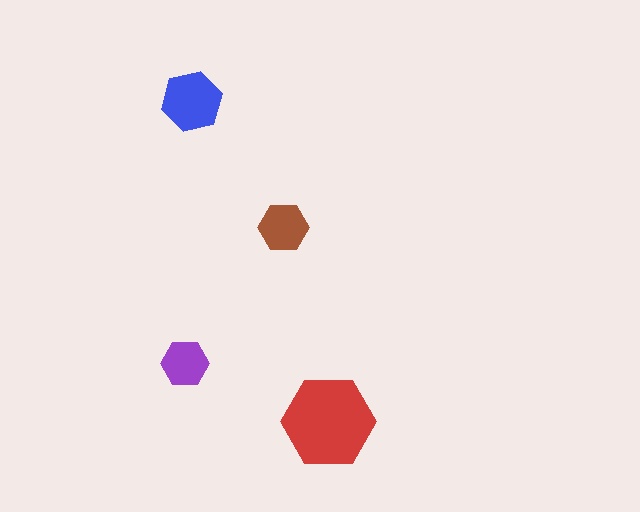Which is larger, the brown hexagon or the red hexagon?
The red one.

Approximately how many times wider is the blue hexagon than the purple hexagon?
About 1.5 times wider.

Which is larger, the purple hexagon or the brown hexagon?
The brown one.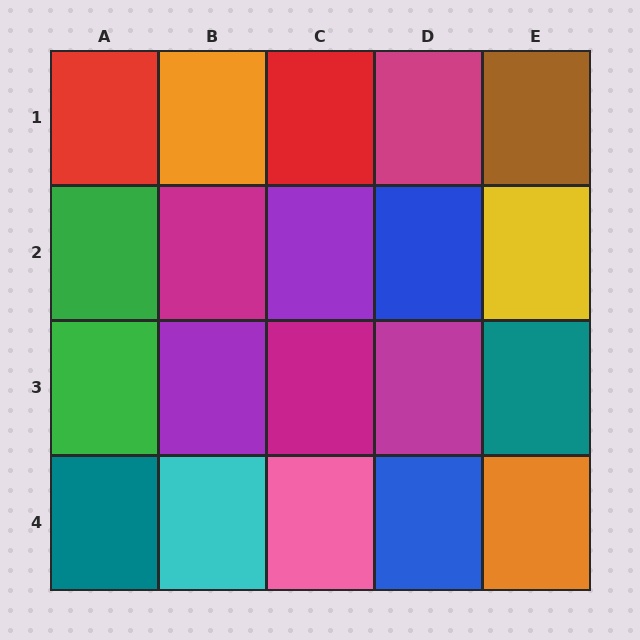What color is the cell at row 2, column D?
Blue.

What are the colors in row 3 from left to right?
Green, purple, magenta, magenta, teal.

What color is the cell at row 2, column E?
Yellow.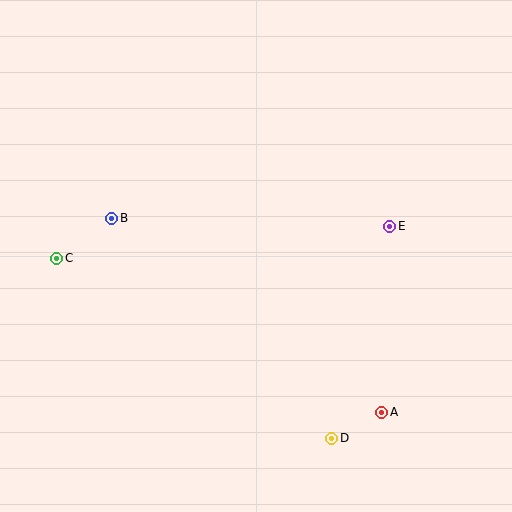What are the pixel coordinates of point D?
Point D is at (332, 438).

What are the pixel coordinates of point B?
Point B is at (112, 218).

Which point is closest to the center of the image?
Point E at (390, 226) is closest to the center.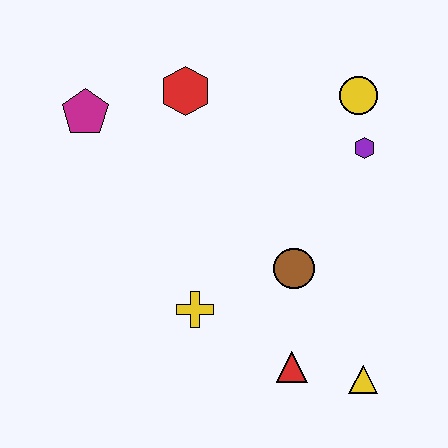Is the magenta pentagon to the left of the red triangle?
Yes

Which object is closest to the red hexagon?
The magenta pentagon is closest to the red hexagon.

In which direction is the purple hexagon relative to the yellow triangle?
The purple hexagon is above the yellow triangle.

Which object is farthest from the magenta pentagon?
The yellow triangle is farthest from the magenta pentagon.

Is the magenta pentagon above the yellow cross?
Yes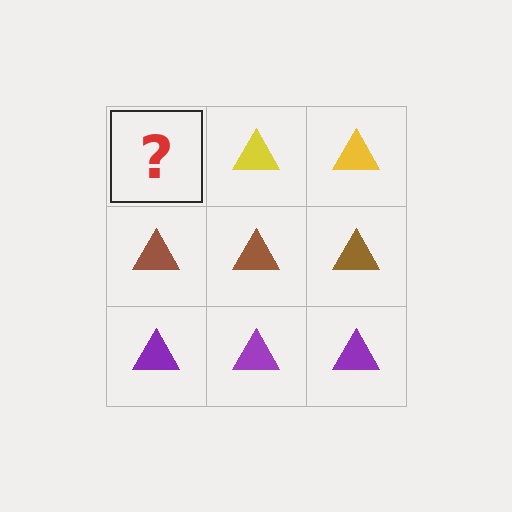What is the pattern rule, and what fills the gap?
The rule is that each row has a consistent color. The gap should be filled with a yellow triangle.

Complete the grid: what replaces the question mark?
The question mark should be replaced with a yellow triangle.